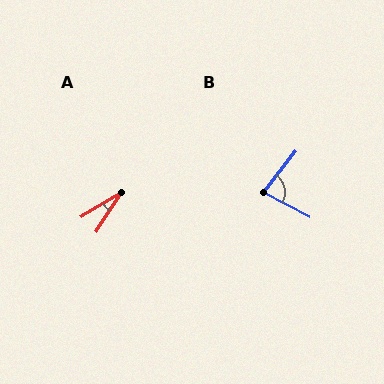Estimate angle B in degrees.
Approximately 79 degrees.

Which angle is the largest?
B, at approximately 79 degrees.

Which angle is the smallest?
A, at approximately 25 degrees.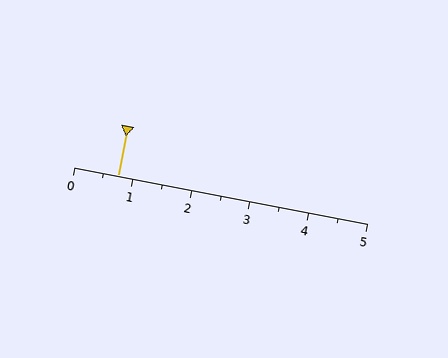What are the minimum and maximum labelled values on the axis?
The axis runs from 0 to 5.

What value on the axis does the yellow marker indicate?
The marker indicates approximately 0.8.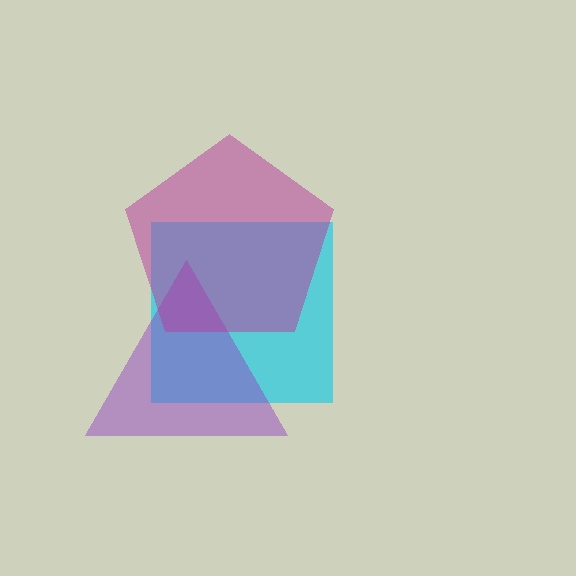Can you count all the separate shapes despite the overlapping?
Yes, there are 3 separate shapes.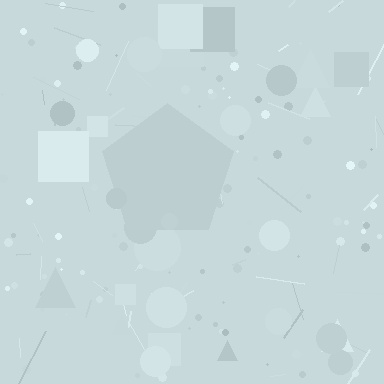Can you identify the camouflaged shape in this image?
The camouflaged shape is a pentagon.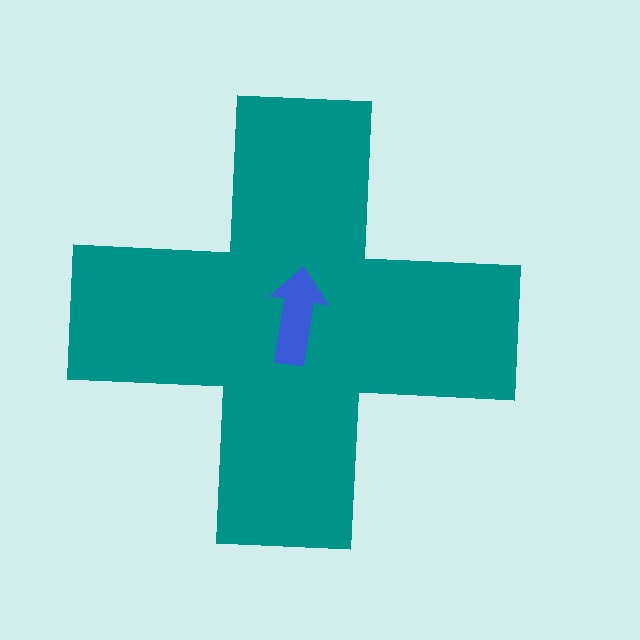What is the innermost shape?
The blue arrow.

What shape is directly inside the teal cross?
The blue arrow.